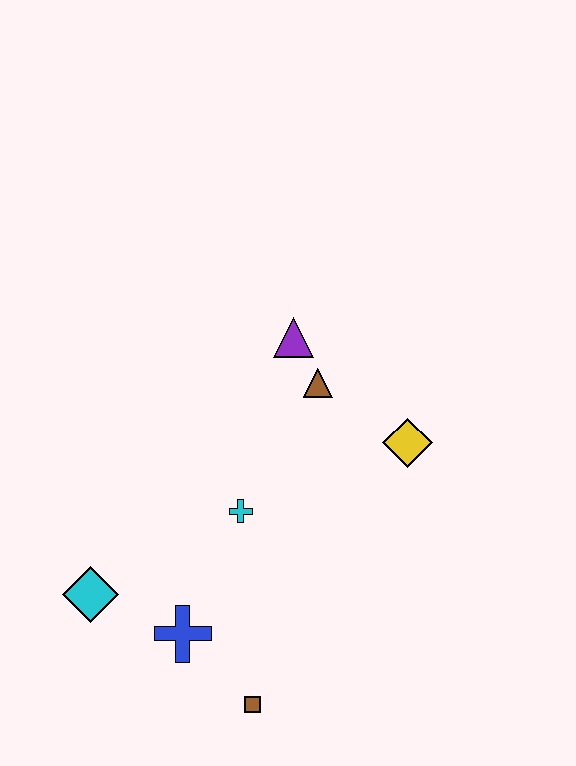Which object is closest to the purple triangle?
The brown triangle is closest to the purple triangle.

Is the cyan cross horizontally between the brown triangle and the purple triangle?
No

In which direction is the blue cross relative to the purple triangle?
The blue cross is below the purple triangle.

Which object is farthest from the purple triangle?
The brown square is farthest from the purple triangle.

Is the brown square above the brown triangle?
No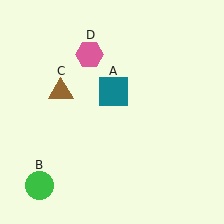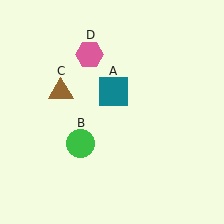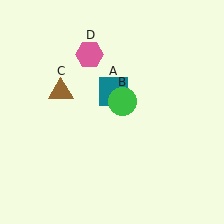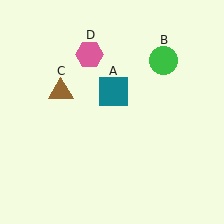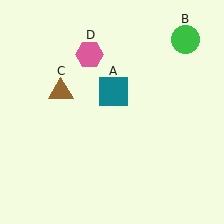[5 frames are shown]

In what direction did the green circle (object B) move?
The green circle (object B) moved up and to the right.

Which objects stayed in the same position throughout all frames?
Teal square (object A) and brown triangle (object C) and pink hexagon (object D) remained stationary.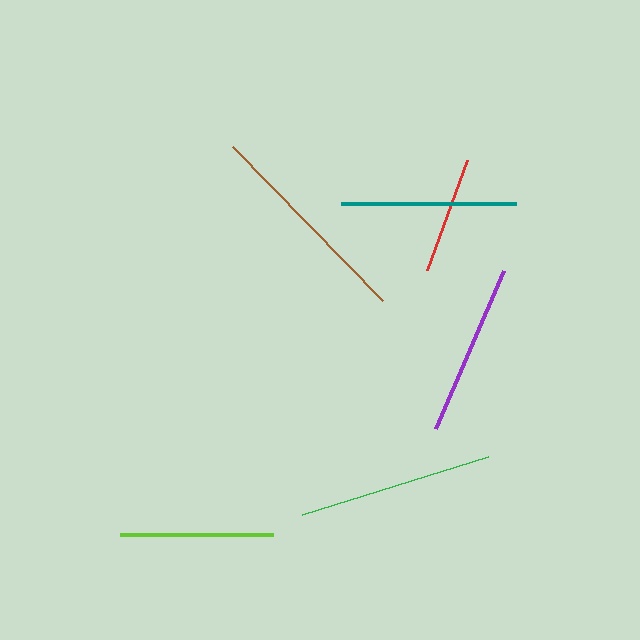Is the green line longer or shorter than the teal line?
The green line is longer than the teal line.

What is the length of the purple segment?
The purple segment is approximately 172 pixels long.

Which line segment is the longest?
The brown line is the longest at approximately 215 pixels.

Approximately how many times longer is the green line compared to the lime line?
The green line is approximately 1.3 times the length of the lime line.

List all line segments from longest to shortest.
From longest to shortest: brown, green, teal, purple, lime, red.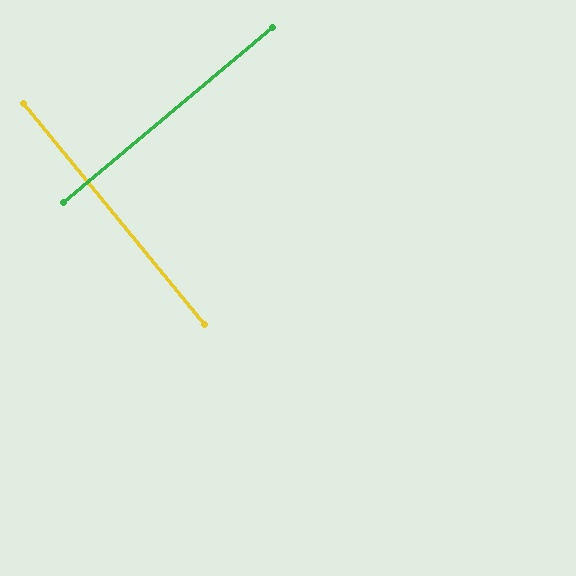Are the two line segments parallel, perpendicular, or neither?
Perpendicular — they meet at approximately 89°.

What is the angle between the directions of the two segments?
Approximately 89 degrees.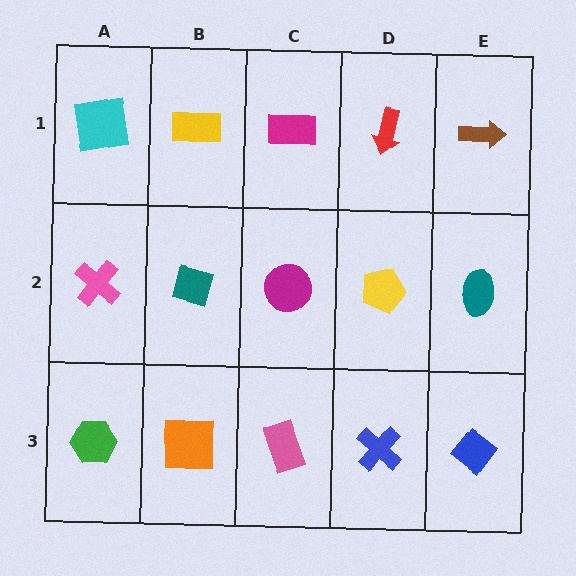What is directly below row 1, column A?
A pink cross.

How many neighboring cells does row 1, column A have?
2.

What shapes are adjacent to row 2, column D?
A red arrow (row 1, column D), a blue cross (row 3, column D), a magenta circle (row 2, column C), a teal ellipse (row 2, column E).